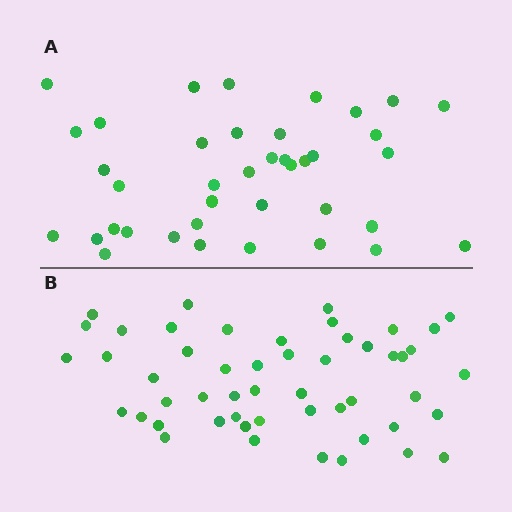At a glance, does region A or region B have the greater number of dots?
Region B (the bottom region) has more dots.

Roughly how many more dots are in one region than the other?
Region B has roughly 12 or so more dots than region A.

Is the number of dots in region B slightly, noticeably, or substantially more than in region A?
Region B has noticeably more, but not dramatically so. The ratio is roughly 1.3 to 1.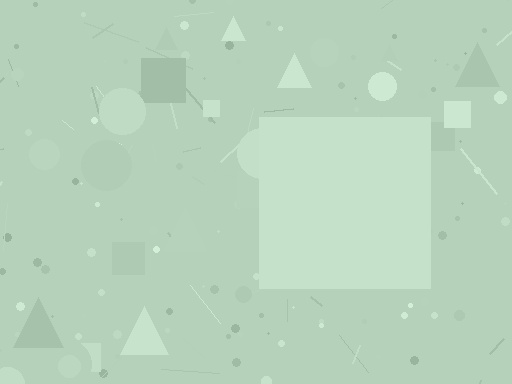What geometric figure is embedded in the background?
A square is embedded in the background.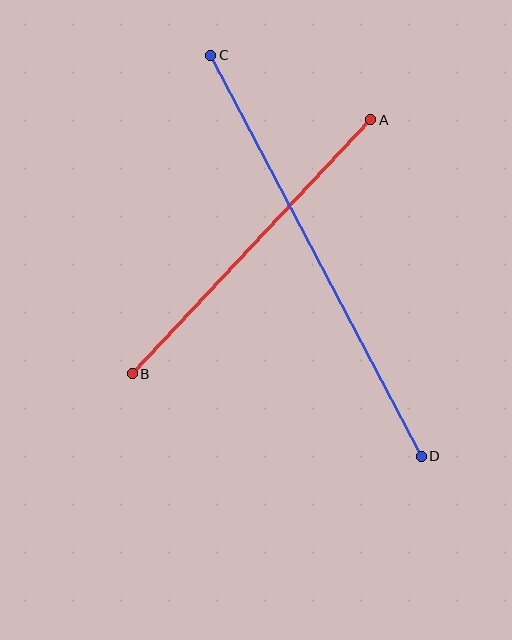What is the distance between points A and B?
The distance is approximately 348 pixels.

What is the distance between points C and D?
The distance is approximately 453 pixels.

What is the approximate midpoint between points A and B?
The midpoint is at approximately (251, 247) pixels.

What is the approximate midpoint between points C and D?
The midpoint is at approximately (316, 256) pixels.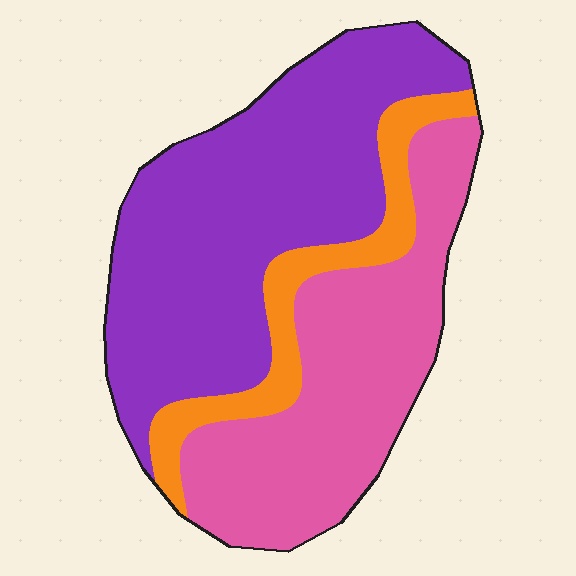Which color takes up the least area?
Orange, at roughly 15%.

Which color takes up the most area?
Purple, at roughly 50%.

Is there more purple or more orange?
Purple.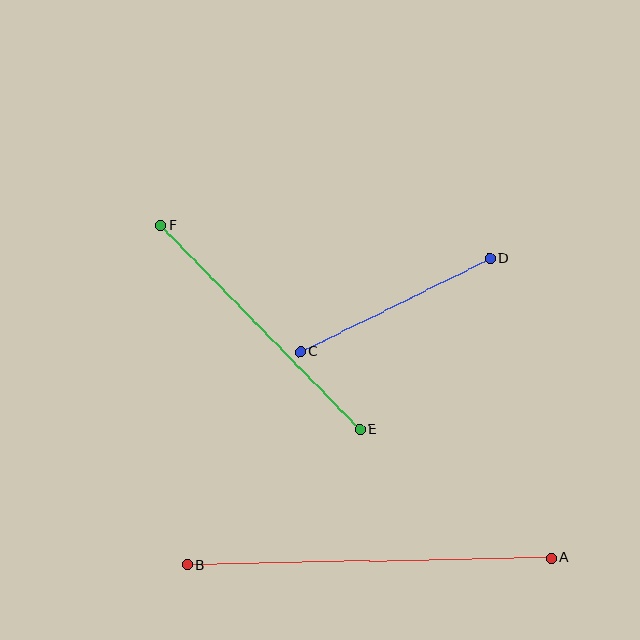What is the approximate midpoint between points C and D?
The midpoint is at approximately (395, 305) pixels.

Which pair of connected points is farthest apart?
Points A and B are farthest apart.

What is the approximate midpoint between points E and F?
The midpoint is at approximately (260, 327) pixels.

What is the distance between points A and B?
The distance is approximately 364 pixels.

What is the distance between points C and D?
The distance is approximately 212 pixels.